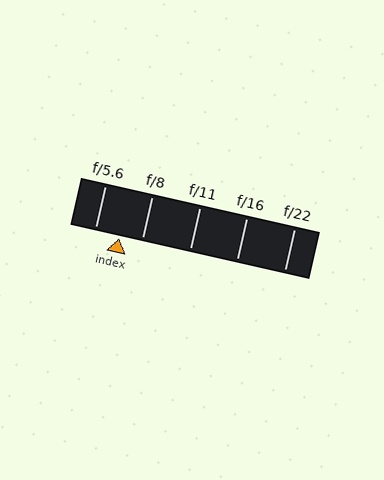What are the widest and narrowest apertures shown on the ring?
The widest aperture shown is f/5.6 and the narrowest is f/22.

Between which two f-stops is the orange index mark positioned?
The index mark is between f/5.6 and f/8.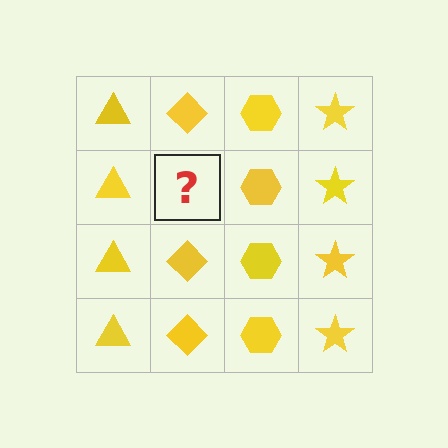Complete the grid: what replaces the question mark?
The question mark should be replaced with a yellow diamond.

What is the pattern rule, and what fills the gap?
The rule is that each column has a consistent shape. The gap should be filled with a yellow diamond.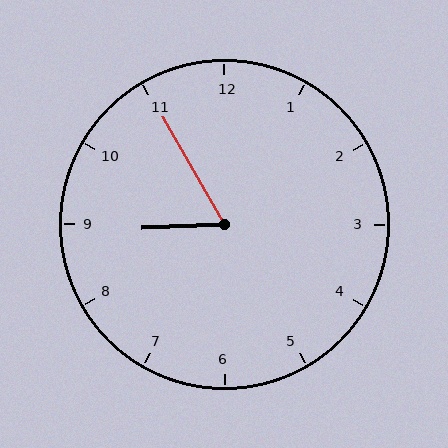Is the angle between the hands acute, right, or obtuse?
It is acute.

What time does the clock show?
8:55.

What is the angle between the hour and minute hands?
Approximately 62 degrees.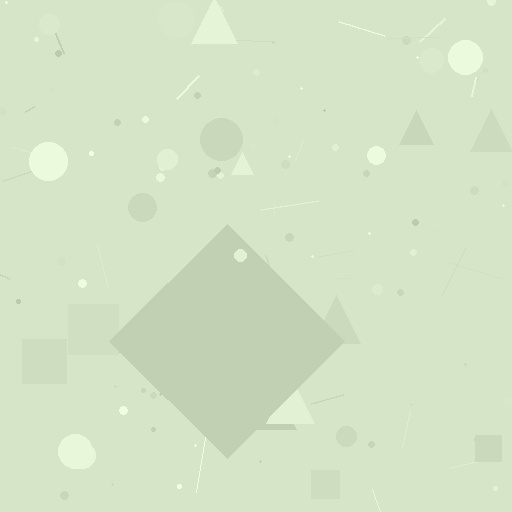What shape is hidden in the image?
A diamond is hidden in the image.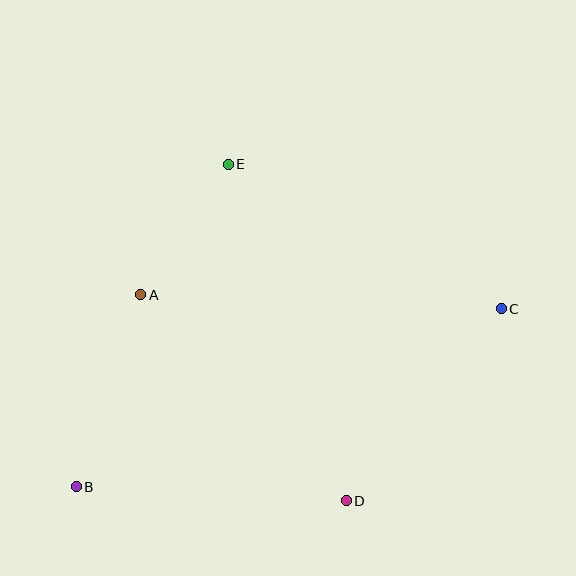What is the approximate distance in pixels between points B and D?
The distance between B and D is approximately 270 pixels.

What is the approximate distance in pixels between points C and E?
The distance between C and E is approximately 309 pixels.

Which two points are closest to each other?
Points A and E are closest to each other.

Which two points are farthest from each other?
Points B and C are farthest from each other.